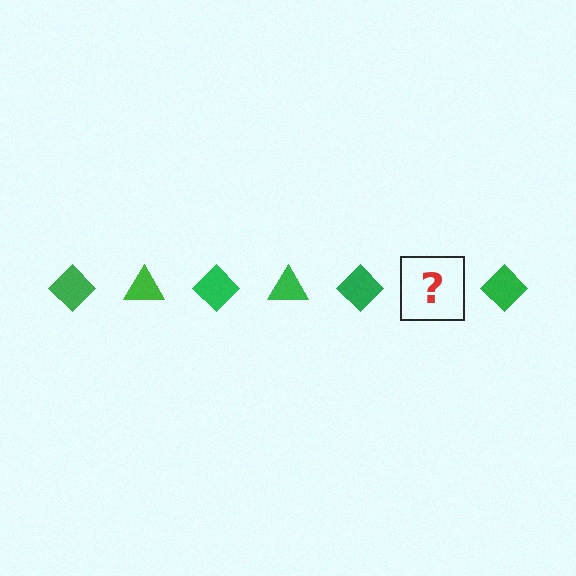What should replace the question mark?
The question mark should be replaced with a green triangle.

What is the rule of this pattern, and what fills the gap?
The rule is that the pattern cycles through diamond, triangle shapes in green. The gap should be filled with a green triangle.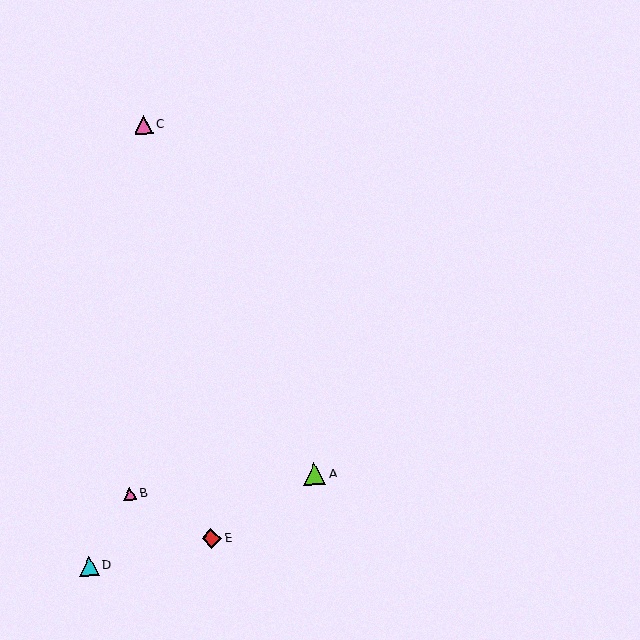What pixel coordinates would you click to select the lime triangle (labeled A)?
Click at (314, 474) to select the lime triangle A.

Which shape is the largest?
The lime triangle (labeled A) is the largest.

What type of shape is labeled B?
Shape B is a pink triangle.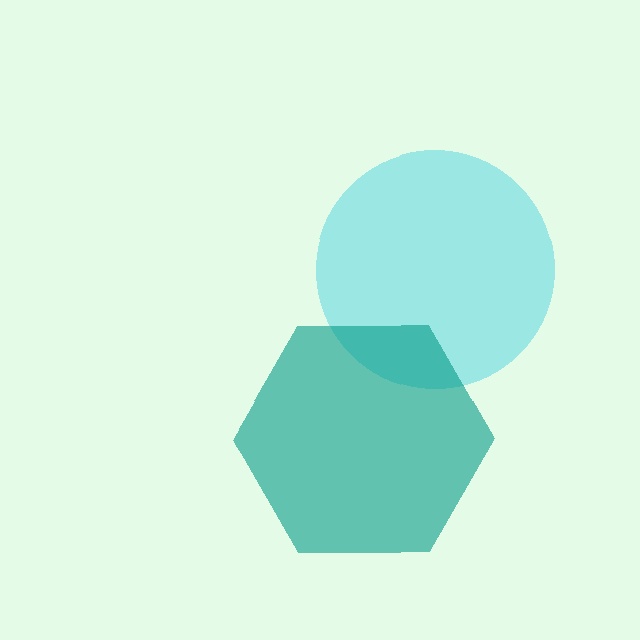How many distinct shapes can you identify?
There are 2 distinct shapes: a cyan circle, a teal hexagon.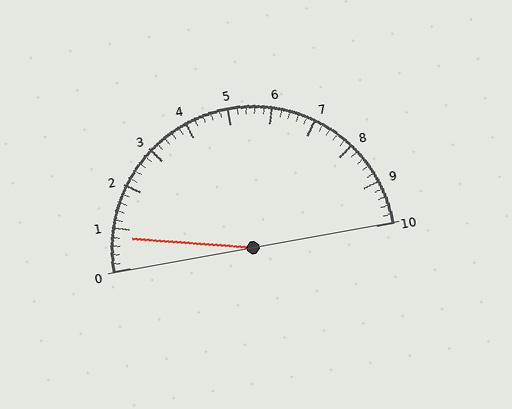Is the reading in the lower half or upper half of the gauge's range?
The reading is in the lower half of the range (0 to 10).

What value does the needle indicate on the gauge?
The needle indicates approximately 0.8.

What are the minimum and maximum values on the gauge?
The gauge ranges from 0 to 10.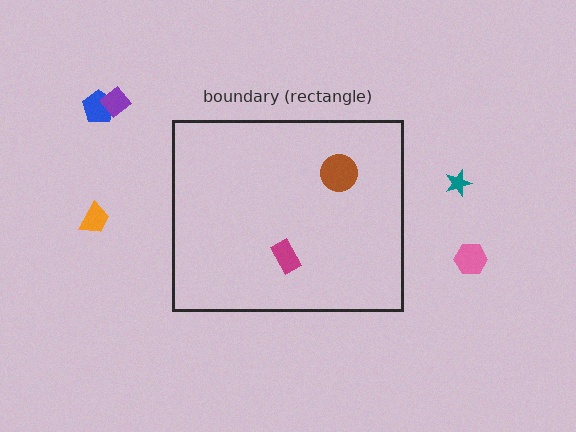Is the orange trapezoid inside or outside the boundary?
Outside.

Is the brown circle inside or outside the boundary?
Inside.